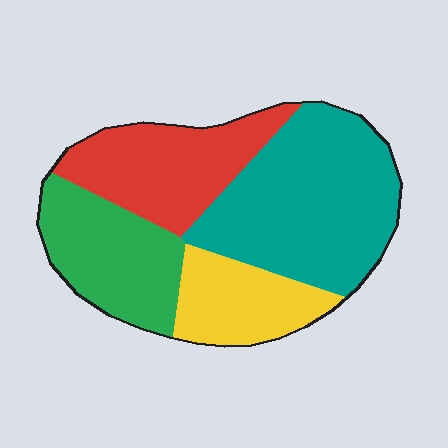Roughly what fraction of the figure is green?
Green covers 22% of the figure.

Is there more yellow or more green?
Green.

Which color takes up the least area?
Yellow, at roughly 15%.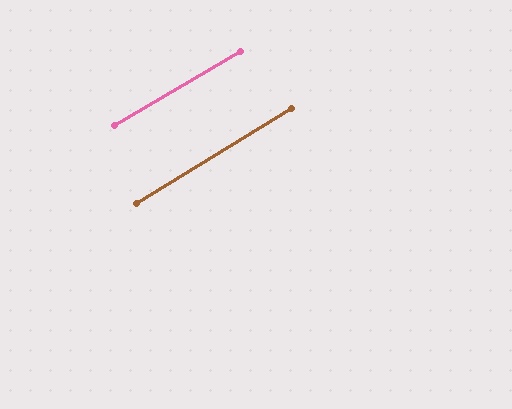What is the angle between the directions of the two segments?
Approximately 1 degree.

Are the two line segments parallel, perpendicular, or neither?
Parallel — their directions differ by only 0.9°.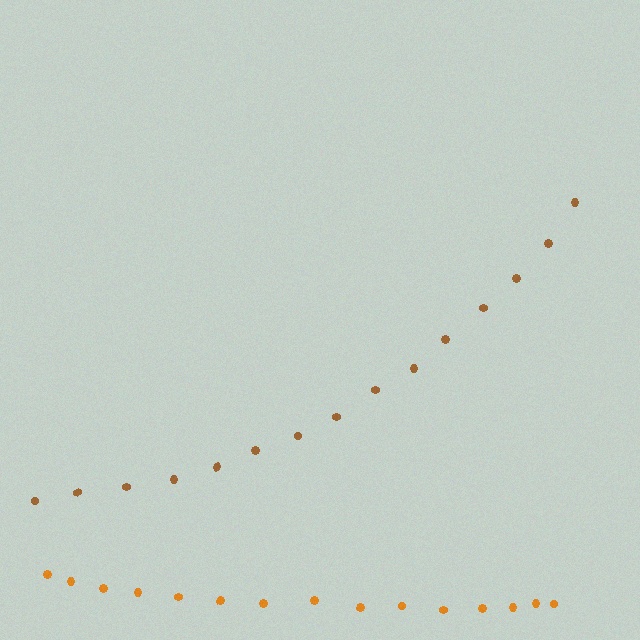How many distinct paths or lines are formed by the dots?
There are 2 distinct paths.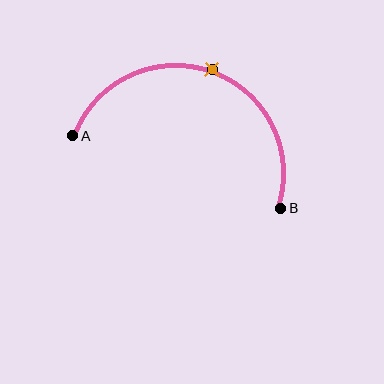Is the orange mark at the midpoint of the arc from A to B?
Yes. The orange mark lies on the arc at equal arc-length from both A and B — it is the arc midpoint.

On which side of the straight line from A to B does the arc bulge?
The arc bulges above the straight line connecting A and B.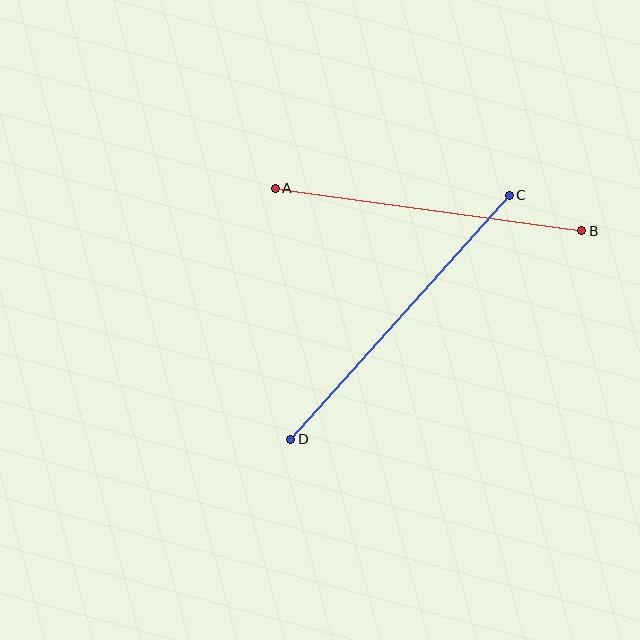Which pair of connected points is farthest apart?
Points C and D are farthest apart.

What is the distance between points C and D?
The distance is approximately 328 pixels.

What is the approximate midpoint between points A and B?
The midpoint is at approximately (428, 209) pixels.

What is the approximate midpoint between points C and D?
The midpoint is at approximately (400, 317) pixels.